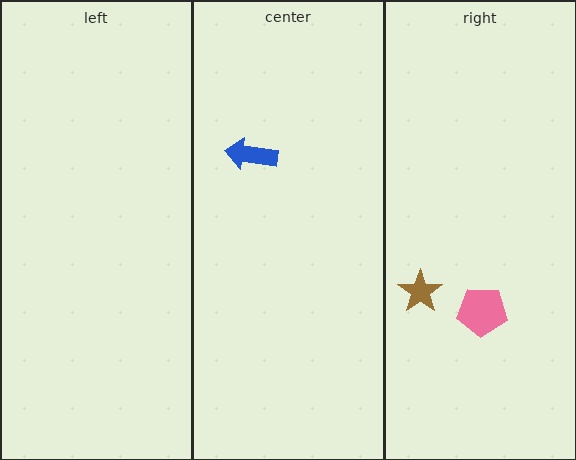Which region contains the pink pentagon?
The right region.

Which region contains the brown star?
The right region.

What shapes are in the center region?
The blue arrow.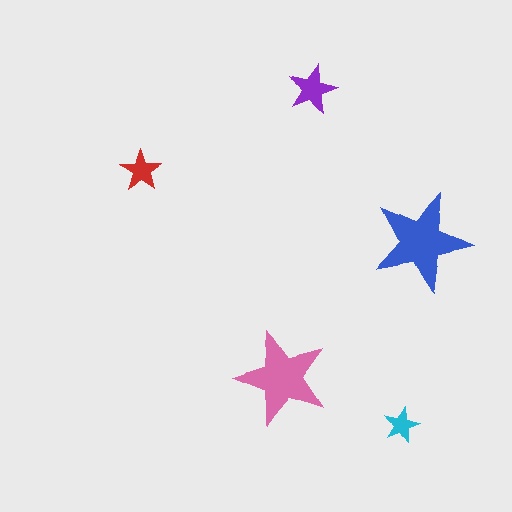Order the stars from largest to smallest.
the blue one, the pink one, the purple one, the red one, the cyan one.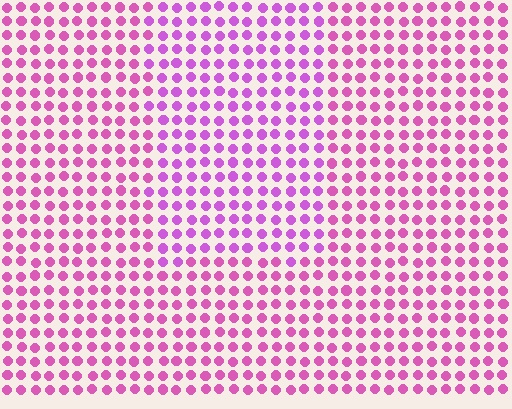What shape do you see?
I see a rectangle.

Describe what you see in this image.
The image is filled with small pink elements in a uniform arrangement. A rectangle-shaped region is visible where the elements are tinted to a slightly different hue, forming a subtle color boundary.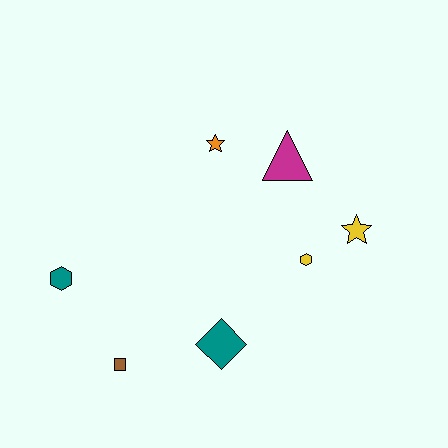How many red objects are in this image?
There are no red objects.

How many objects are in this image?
There are 7 objects.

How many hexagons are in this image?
There are 2 hexagons.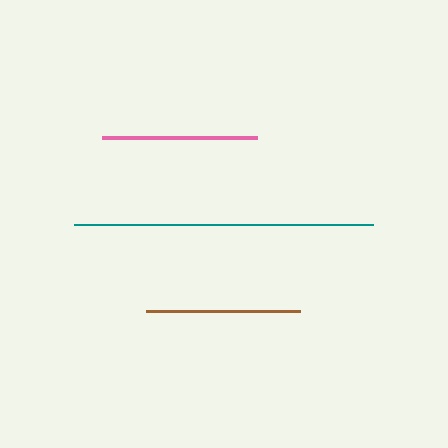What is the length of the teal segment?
The teal segment is approximately 299 pixels long.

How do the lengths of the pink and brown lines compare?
The pink and brown lines are approximately the same length.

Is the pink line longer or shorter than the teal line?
The teal line is longer than the pink line.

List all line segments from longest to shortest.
From longest to shortest: teal, pink, brown.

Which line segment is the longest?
The teal line is the longest at approximately 299 pixels.